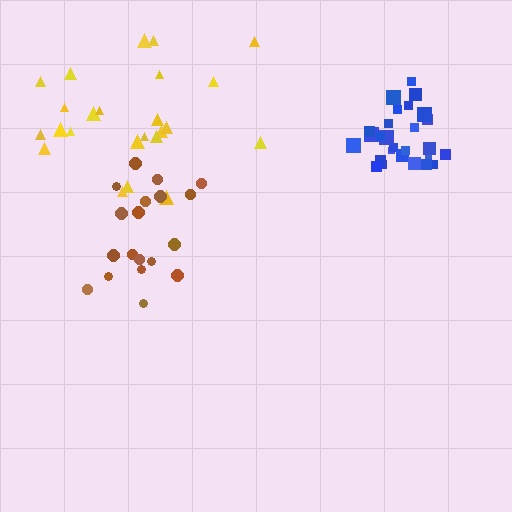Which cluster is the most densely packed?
Blue.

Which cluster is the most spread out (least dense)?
Yellow.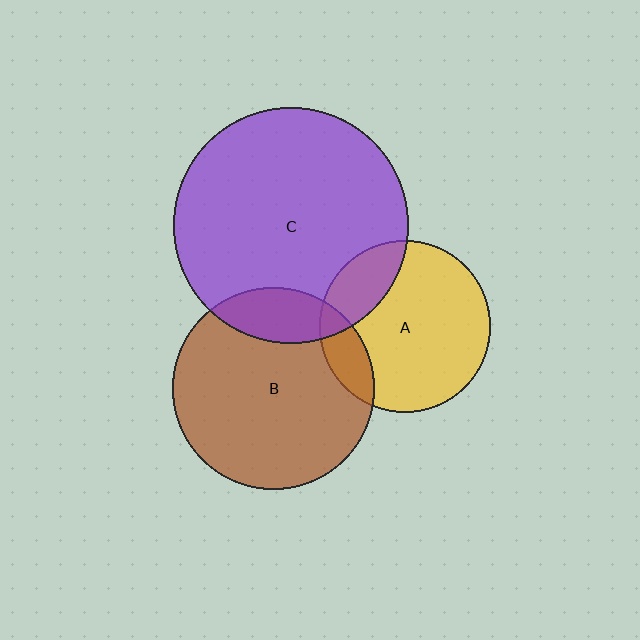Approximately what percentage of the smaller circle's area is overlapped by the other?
Approximately 15%.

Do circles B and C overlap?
Yes.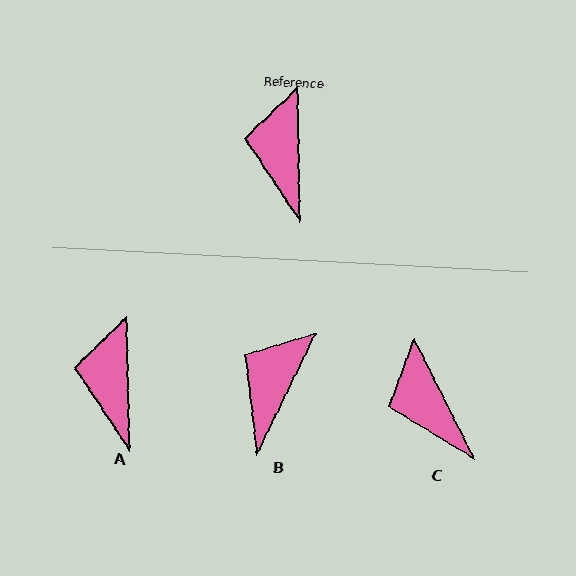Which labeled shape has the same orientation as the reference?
A.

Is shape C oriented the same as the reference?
No, it is off by about 26 degrees.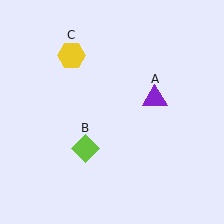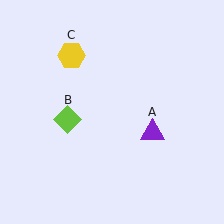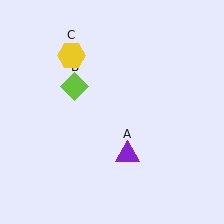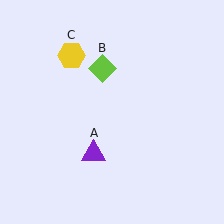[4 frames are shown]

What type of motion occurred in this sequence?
The purple triangle (object A), lime diamond (object B) rotated clockwise around the center of the scene.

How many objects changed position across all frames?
2 objects changed position: purple triangle (object A), lime diamond (object B).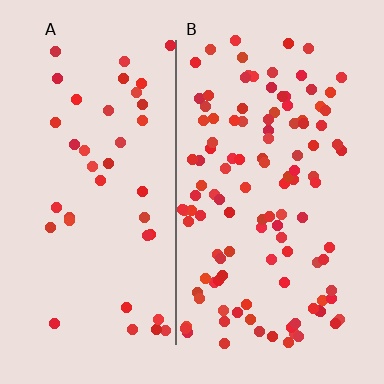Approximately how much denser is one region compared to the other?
Approximately 2.8× — region B over region A.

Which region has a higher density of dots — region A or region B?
B (the right).